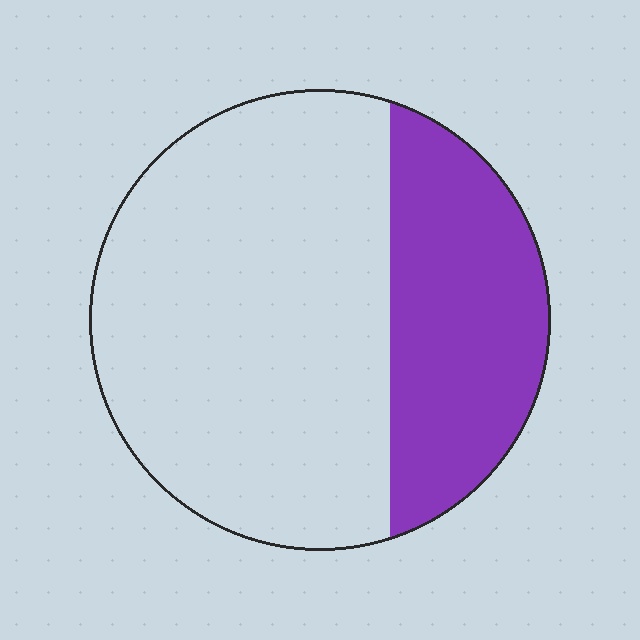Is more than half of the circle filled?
No.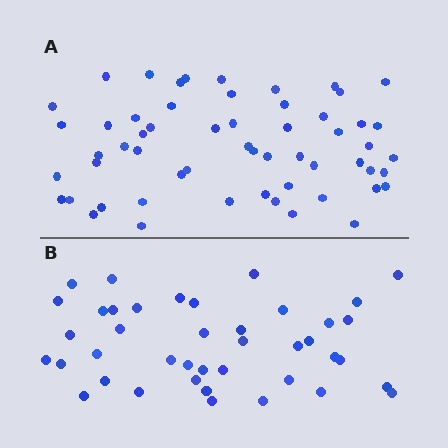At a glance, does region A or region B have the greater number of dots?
Region A (the top region) has more dots.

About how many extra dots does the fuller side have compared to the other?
Region A has approximately 15 more dots than region B.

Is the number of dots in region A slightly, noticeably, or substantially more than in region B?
Region A has noticeably more, but not dramatically so. The ratio is roughly 1.4 to 1.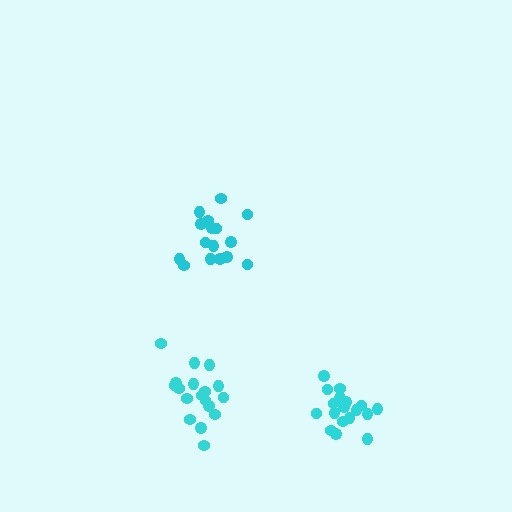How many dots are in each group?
Group 1: 18 dots, Group 2: 16 dots, Group 3: 18 dots (52 total).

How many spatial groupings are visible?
There are 3 spatial groupings.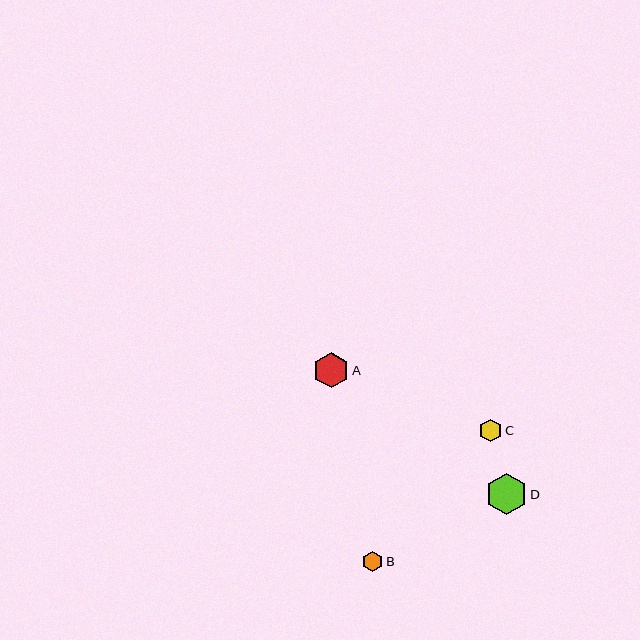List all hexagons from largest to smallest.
From largest to smallest: D, A, C, B.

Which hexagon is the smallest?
Hexagon B is the smallest with a size of approximately 20 pixels.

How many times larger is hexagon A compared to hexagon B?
Hexagon A is approximately 1.7 times the size of hexagon B.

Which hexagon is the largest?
Hexagon D is the largest with a size of approximately 41 pixels.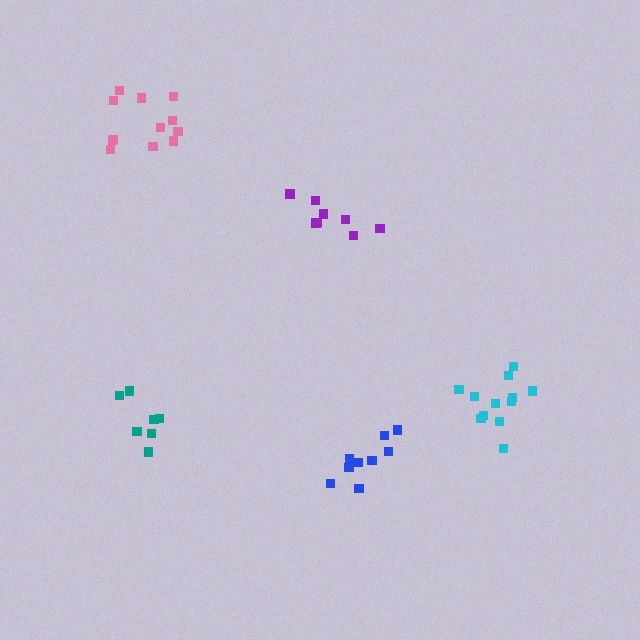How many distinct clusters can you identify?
There are 5 distinct clusters.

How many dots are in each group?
Group 1: 7 dots, Group 2: 9 dots, Group 3: 12 dots, Group 4: 12 dots, Group 5: 8 dots (48 total).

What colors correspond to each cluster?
The clusters are colored: teal, blue, pink, cyan, purple.